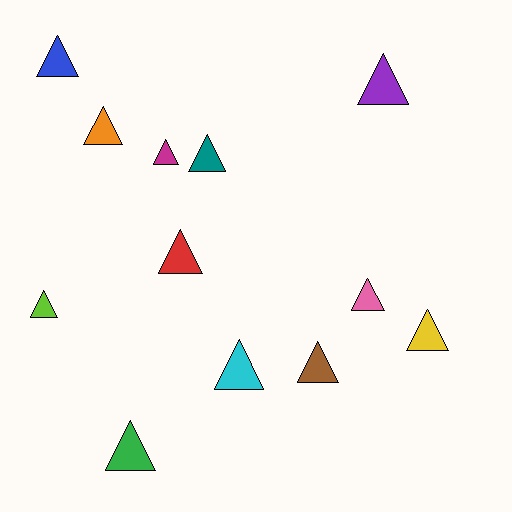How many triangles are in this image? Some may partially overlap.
There are 12 triangles.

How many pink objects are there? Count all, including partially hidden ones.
There is 1 pink object.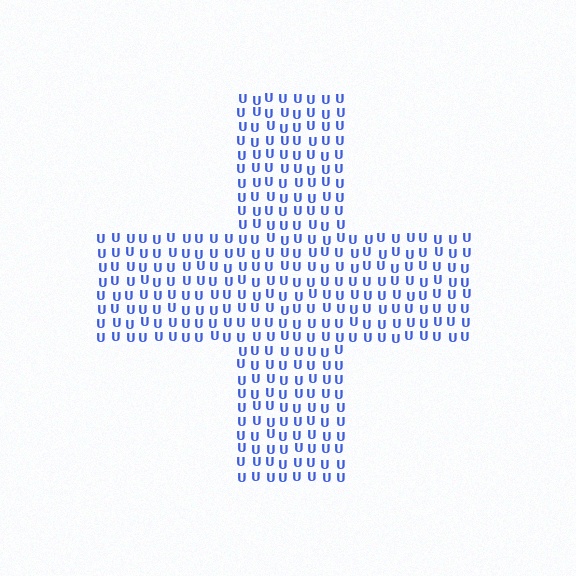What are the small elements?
The small elements are letter U's.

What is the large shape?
The large shape is a cross.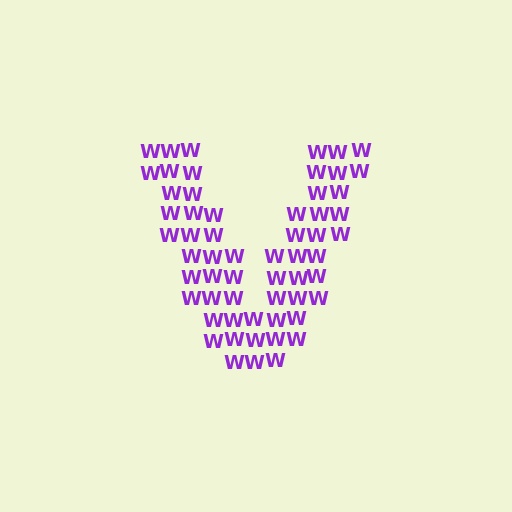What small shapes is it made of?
It is made of small letter W's.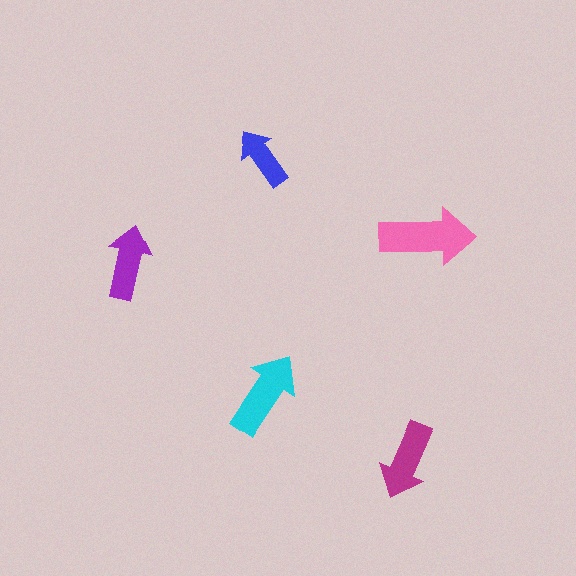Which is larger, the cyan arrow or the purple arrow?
The cyan one.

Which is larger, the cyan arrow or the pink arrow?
The pink one.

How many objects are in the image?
There are 5 objects in the image.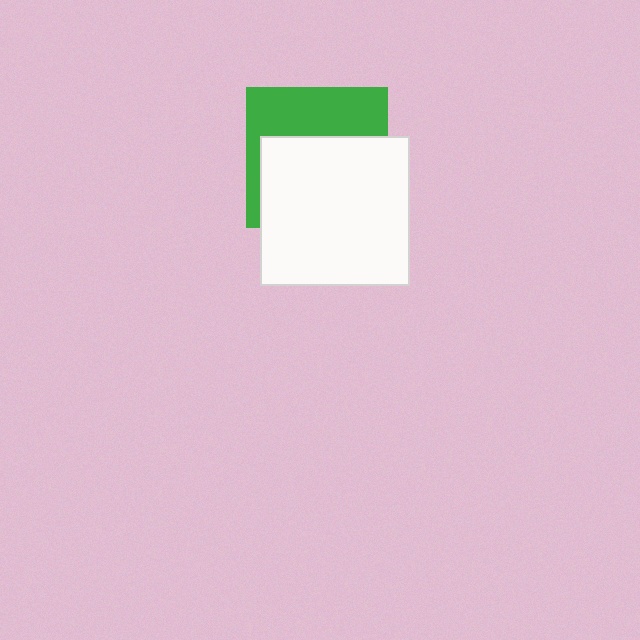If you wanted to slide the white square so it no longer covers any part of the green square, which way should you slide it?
Slide it down — that is the most direct way to separate the two shapes.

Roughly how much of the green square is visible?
A small part of it is visible (roughly 41%).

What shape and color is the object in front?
The object in front is a white square.